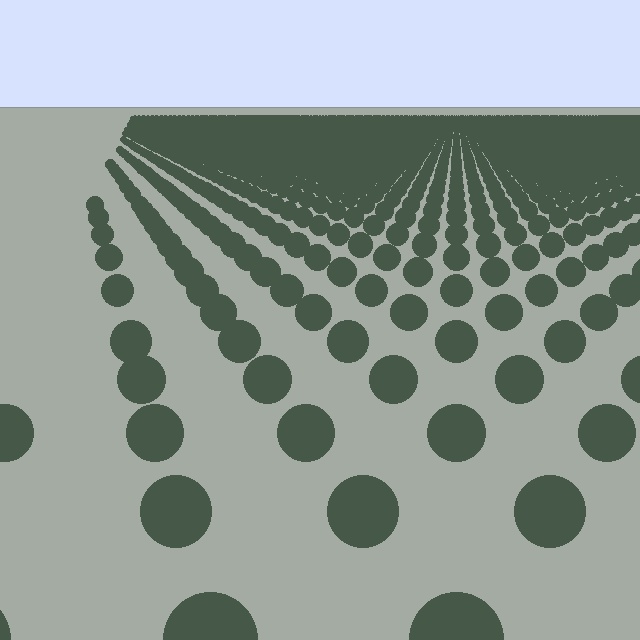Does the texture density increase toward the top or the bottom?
Density increases toward the top.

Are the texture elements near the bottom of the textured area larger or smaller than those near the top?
Larger. Near the bottom, elements are closer to the viewer and appear at a bigger on-screen size.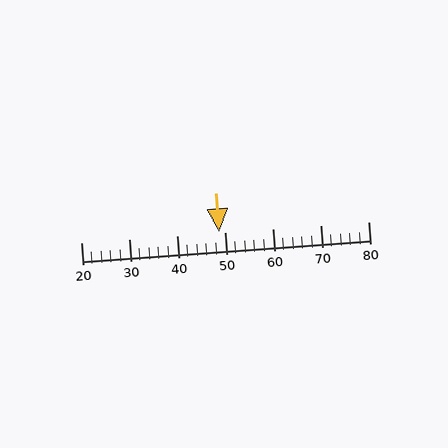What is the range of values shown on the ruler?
The ruler shows values from 20 to 80.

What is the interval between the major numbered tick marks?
The major tick marks are spaced 10 units apart.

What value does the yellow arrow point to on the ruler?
The yellow arrow points to approximately 49.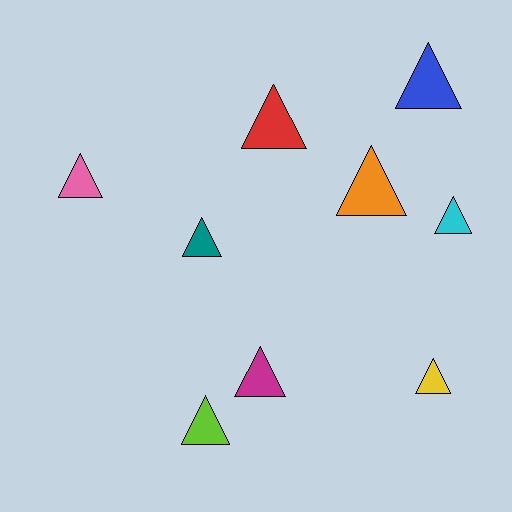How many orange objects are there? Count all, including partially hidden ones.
There is 1 orange object.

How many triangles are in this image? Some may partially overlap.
There are 9 triangles.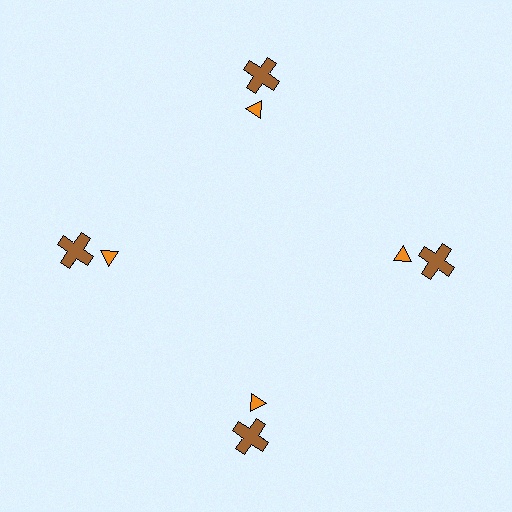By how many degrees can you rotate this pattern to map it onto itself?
The pattern maps onto itself every 90 degrees of rotation.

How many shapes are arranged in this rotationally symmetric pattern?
There are 8 shapes, arranged in 4 groups of 2.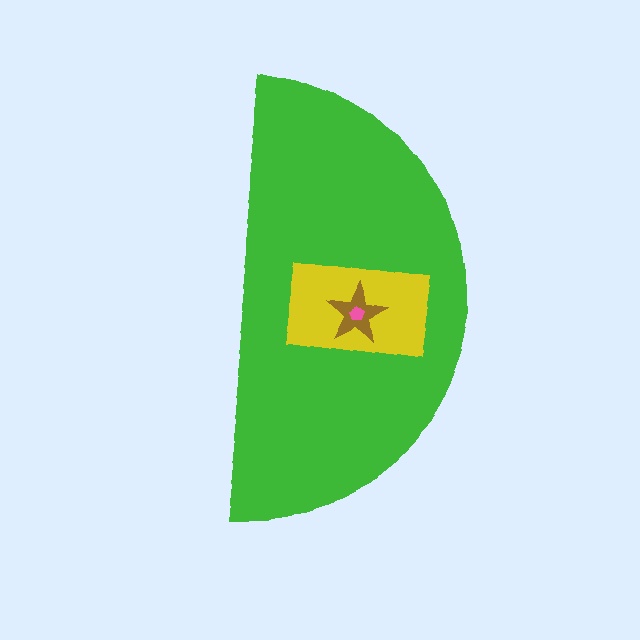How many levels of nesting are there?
4.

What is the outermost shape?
The green semicircle.